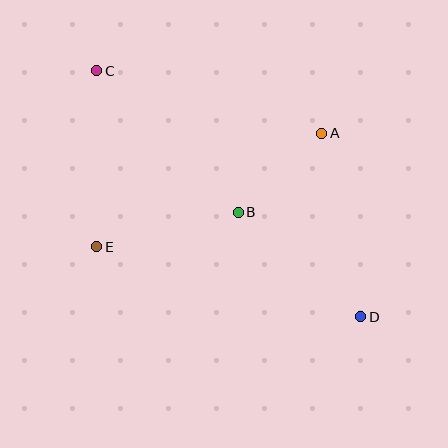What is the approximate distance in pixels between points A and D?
The distance between A and D is approximately 188 pixels.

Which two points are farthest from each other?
Points C and D are farthest from each other.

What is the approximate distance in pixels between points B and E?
The distance between B and E is approximately 145 pixels.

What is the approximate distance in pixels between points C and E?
The distance between C and E is approximately 176 pixels.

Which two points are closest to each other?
Points A and B are closest to each other.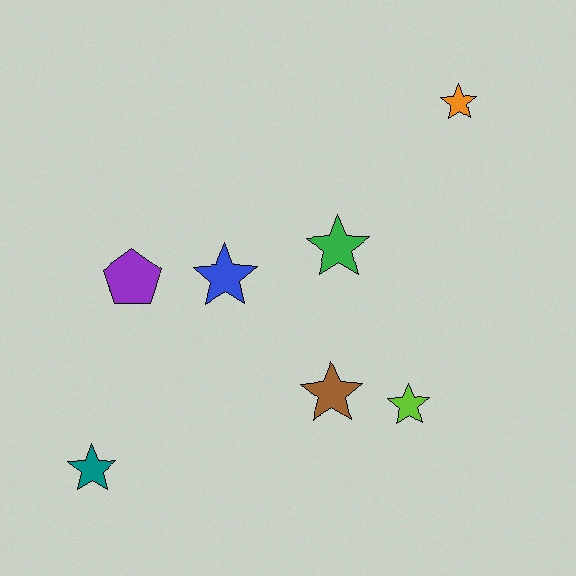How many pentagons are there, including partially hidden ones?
There is 1 pentagon.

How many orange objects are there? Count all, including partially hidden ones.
There is 1 orange object.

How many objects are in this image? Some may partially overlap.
There are 7 objects.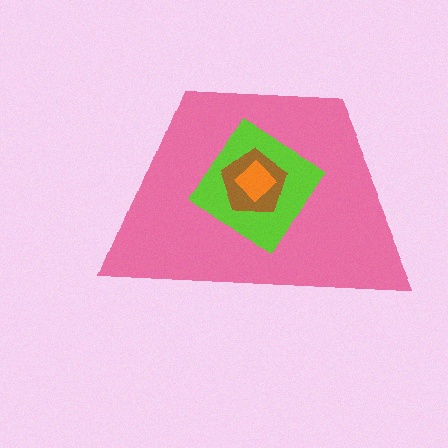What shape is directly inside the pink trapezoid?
The lime diamond.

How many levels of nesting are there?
4.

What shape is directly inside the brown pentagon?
The orange diamond.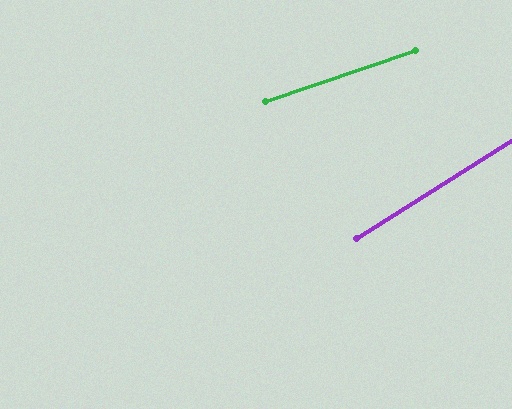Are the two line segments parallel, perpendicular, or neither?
Neither parallel nor perpendicular — they differ by about 14°.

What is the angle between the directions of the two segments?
Approximately 14 degrees.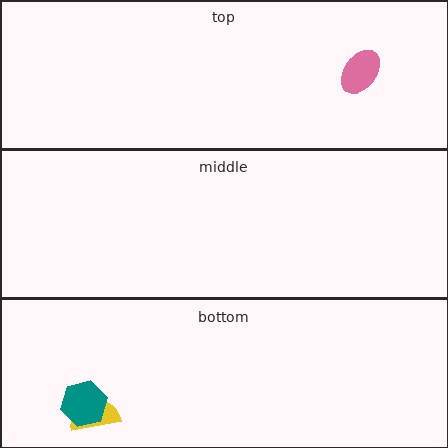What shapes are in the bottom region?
The yellow semicircle, the teal hexagon.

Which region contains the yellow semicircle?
The bottom region.